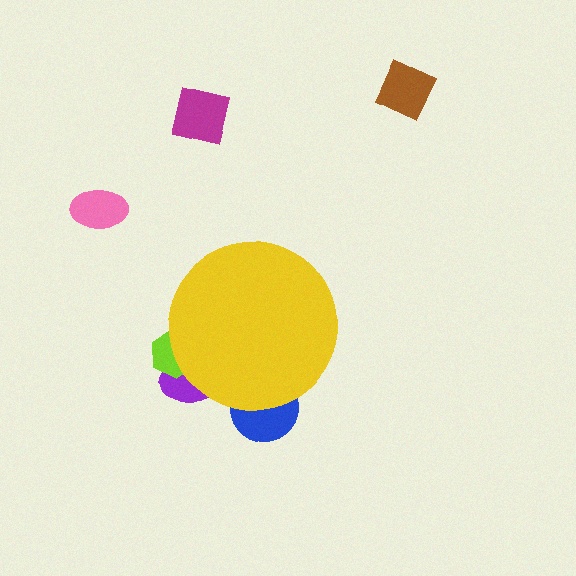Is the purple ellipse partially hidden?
Yes, the purple ellipse is partially hidden behind the yellow circle.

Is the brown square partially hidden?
No, the brown square is fully visible.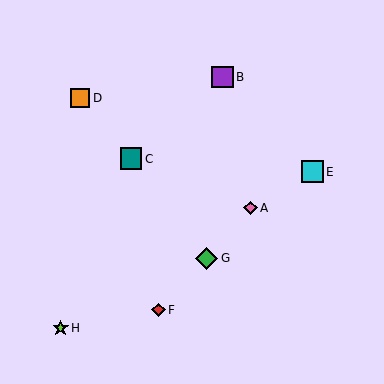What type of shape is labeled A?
Shape A is a pink diamond.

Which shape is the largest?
The green diamond (labeled G) is the largest.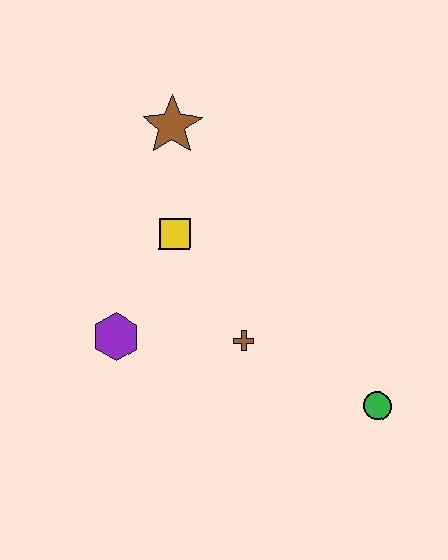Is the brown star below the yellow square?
No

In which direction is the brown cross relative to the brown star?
The brown cross is below the brown star.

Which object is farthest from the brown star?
The green circle is farthest from the brown star.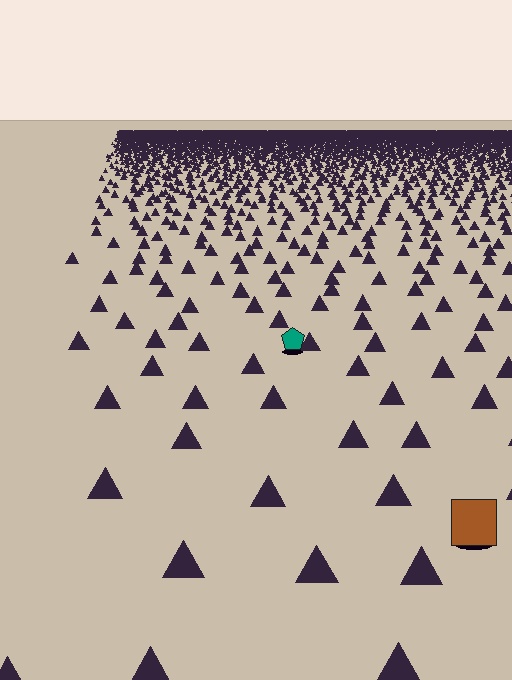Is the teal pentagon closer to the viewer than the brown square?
No. The brown square is closer — you can tell from the texture gradient: the ground texture is coarser near it.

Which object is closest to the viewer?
The brown square is closest. The texture marks near it are larger and more spread out.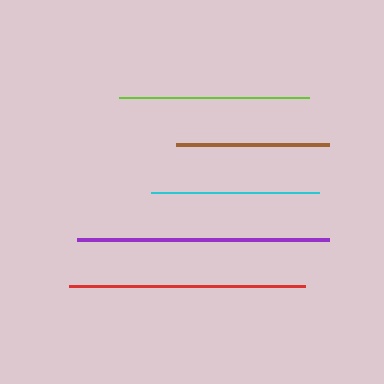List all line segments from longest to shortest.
From longest to shortest: purple, red, lime, cyan, brown.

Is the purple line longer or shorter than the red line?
The purple line is longer than the red line.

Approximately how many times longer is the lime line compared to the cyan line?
The lime line is approximately 1.1 times the length of the cyan line.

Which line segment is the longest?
The purple line is the longest at approximately 252 pixels.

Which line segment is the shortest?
The brown line is the shortest at approximately 153 pixels.